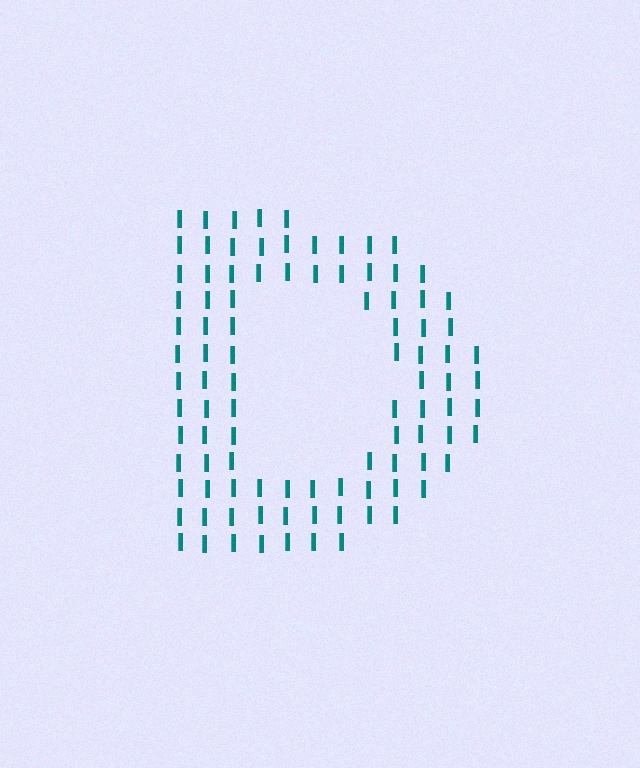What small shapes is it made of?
It is made of small letter I's.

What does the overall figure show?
The overall figure shows the letter D.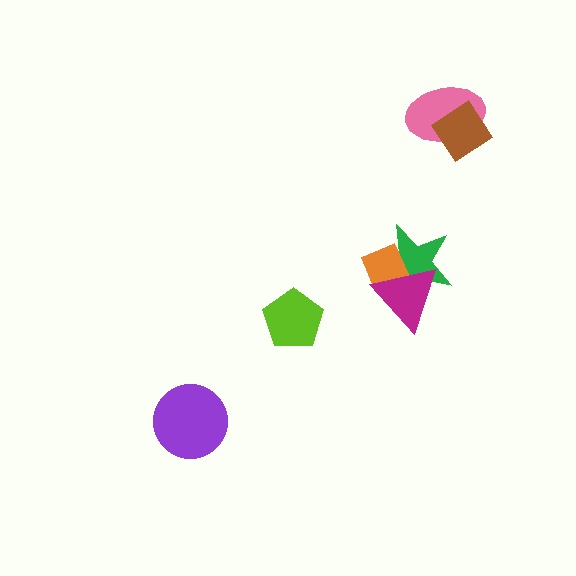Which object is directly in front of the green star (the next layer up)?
The orange diamond is directly in front of the green star.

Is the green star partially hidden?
Yes, it is partially covered by another shape.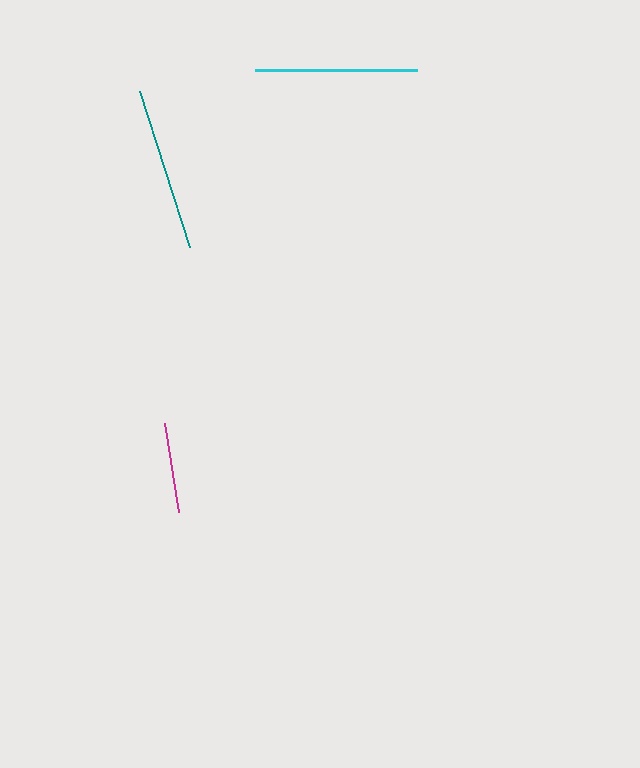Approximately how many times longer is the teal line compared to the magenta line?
The teal line is approximately 1.8 times the length of the magenta line.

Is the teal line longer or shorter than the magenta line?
The teal line is longer than the magenta line.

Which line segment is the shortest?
The magenta line is the shortest at approximately 91 pixels.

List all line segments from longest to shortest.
From longest to shortest: teal, cyan, magenta.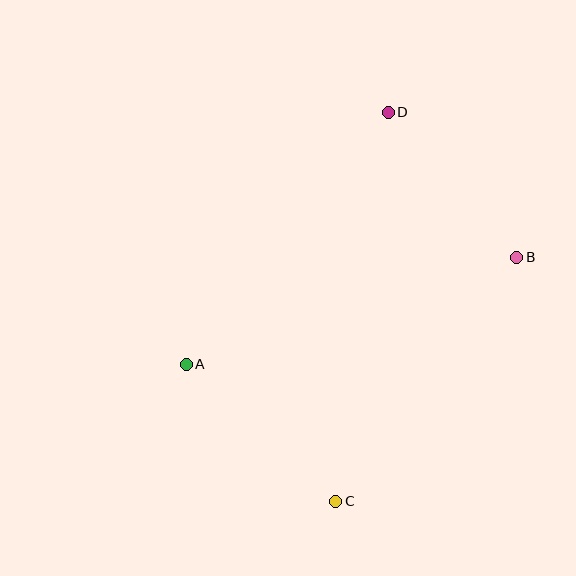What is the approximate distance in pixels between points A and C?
The distance between A and C is approximately 203 pixels.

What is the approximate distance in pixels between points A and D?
The distance between A and D is approximately 323 pixels.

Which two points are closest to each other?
Points B and D are closest to each other.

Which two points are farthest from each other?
Points C and D are farthest from each other.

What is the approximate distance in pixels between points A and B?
The distance between A and B is approximately 348 pixels.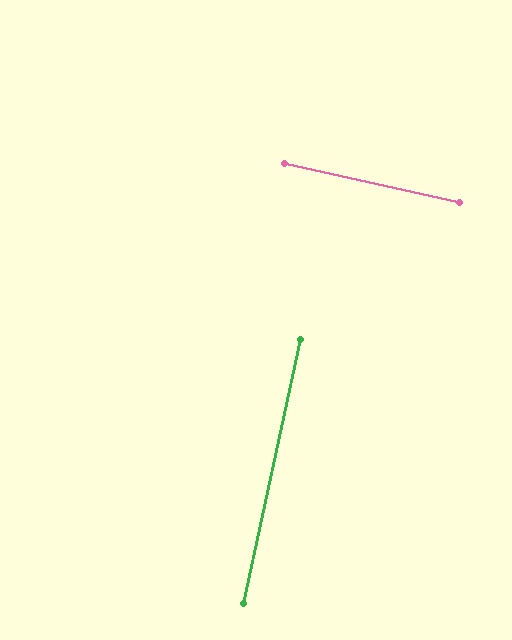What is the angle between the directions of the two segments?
Approximately 90 degrees.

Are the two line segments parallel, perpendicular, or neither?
Perpendicular — they meet at approximately 90°.